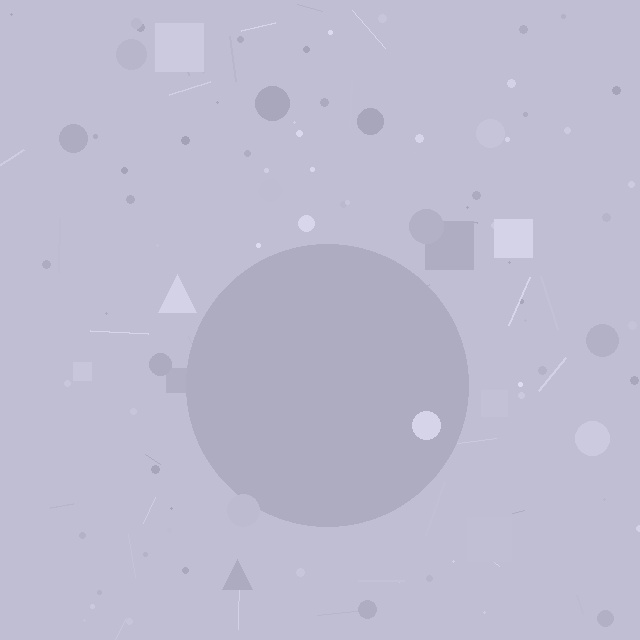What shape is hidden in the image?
A circle is hidden in the image.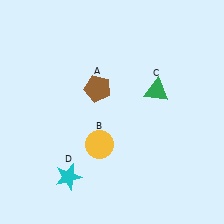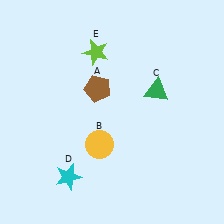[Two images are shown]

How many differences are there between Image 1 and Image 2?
There is 1 difference between the two images.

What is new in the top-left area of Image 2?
A lime star (E) was added in the top-left area of Image 2.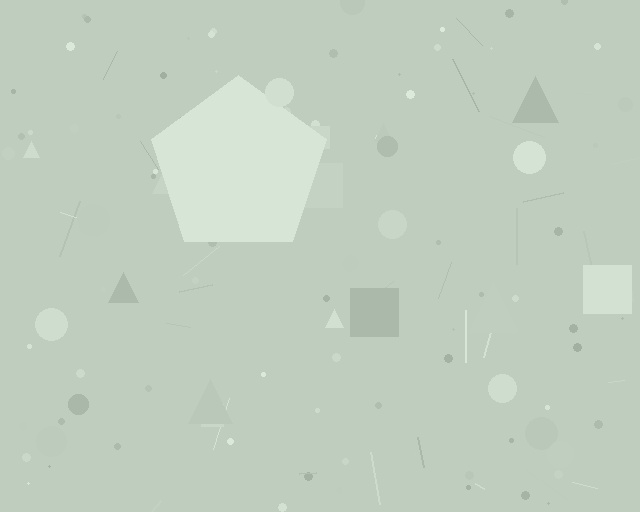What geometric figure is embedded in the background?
A pentagon is embedded in the background.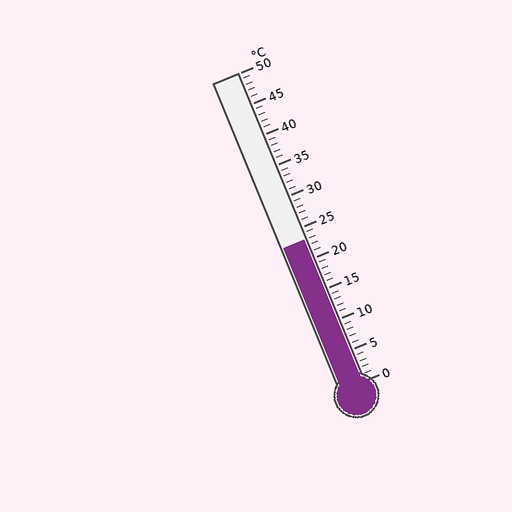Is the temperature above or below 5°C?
The temperature is above 5°C.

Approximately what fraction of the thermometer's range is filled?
The thermometer is filled to approximately 45% of its range.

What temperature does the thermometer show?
The thermometer shows approximately 23°C.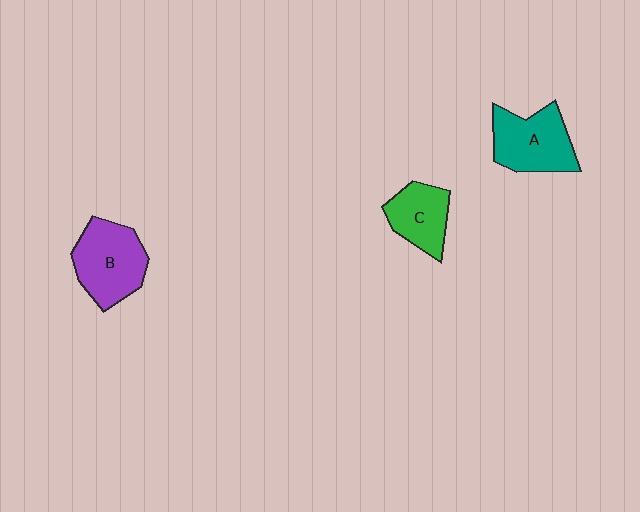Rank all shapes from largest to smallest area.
From largest to smallest: B (purple), A (teal), C (green).